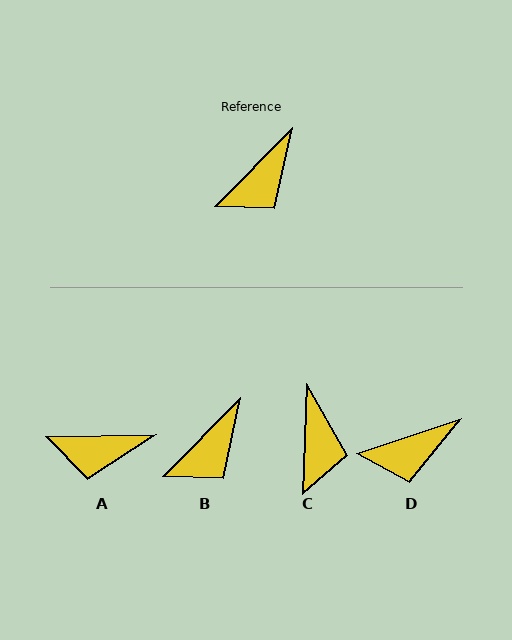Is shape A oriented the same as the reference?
No, it is off by about 44 degrees.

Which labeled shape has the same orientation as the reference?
B.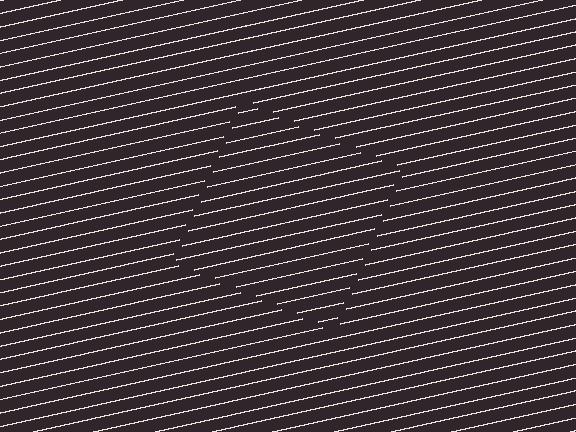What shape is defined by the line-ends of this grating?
An illusory square. The interior of the shape contains the same grating, shifted by half a period — the contour is defined by the phase discontinuity where line-ends from the inner and outer gratings abut.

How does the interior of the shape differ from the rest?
The interior of the shape contains the same grating, shifted by half a period — the contour is defined by the phase discontinuity where line-ends from the inner and outer gratings abut.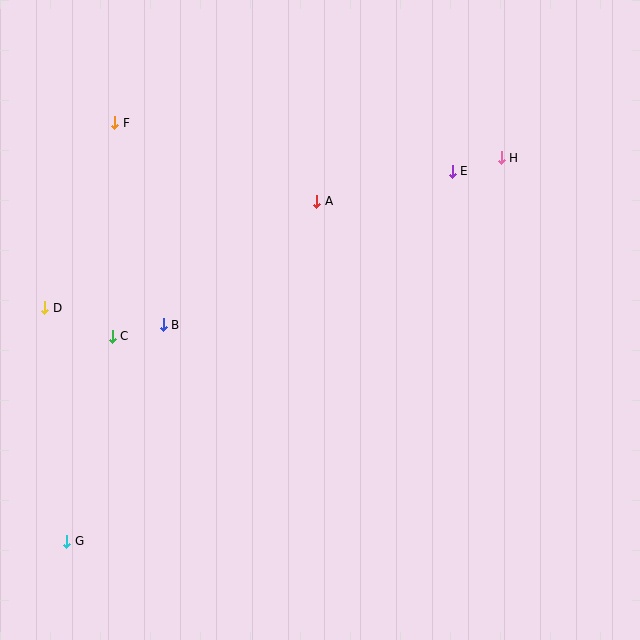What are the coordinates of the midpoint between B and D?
The midpoint between B and D is at (104, 316).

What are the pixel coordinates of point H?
Point H is at (501, 158).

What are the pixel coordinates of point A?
Point A is at (317, 201).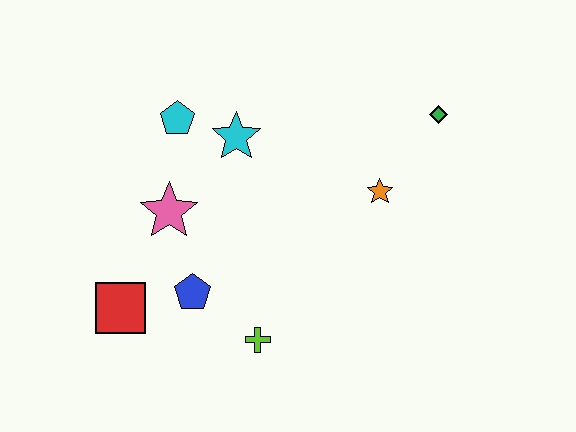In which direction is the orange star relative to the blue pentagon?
The orange star is to the right of the blue pentagon.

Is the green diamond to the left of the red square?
No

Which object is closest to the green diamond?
The orange star is closest to the green diamond.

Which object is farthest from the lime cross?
The green diamond is farthest from the lime cross.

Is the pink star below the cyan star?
Yes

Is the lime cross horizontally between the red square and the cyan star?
No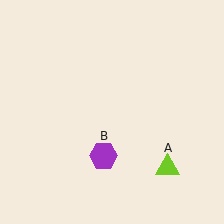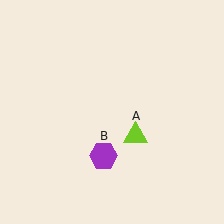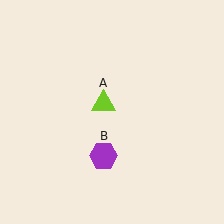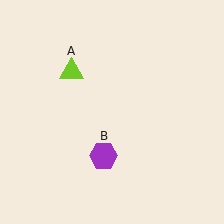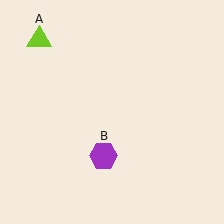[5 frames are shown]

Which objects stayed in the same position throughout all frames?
Purple hexagon (object B) remained stationary.